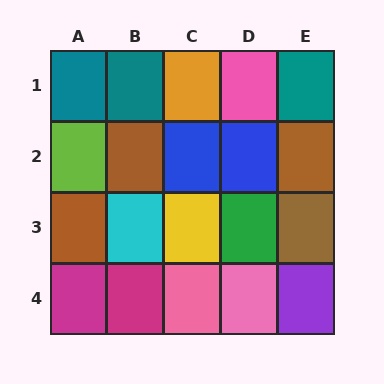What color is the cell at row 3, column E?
Brown.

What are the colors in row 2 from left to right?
Lime, brown, blue, blue, brown.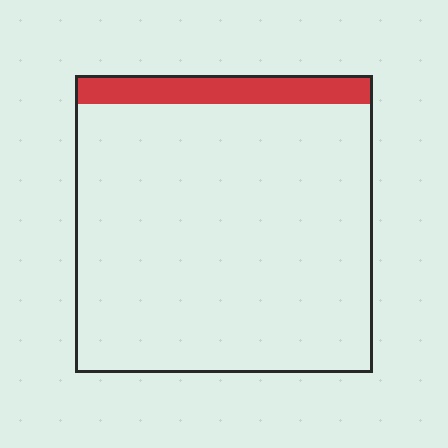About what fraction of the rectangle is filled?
About one tenth (1/10).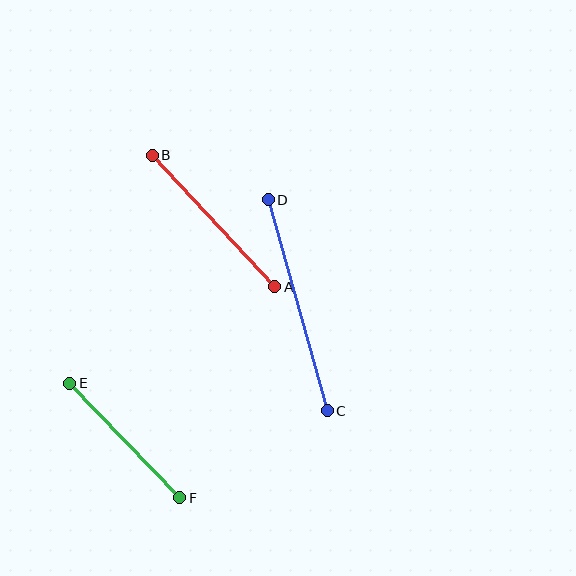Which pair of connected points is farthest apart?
Points C and D are farthest apart.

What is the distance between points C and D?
The distance is approximately 219 pixels.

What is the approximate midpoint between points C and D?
The midpoint is at approximately (298, 305) pixels.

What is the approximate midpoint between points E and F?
The midpoint is at approximately (125, 440) pixels.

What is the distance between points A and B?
The distance is approximately 180 pixels.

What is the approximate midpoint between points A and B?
The midpoint is at approximately (213, 221) pixels.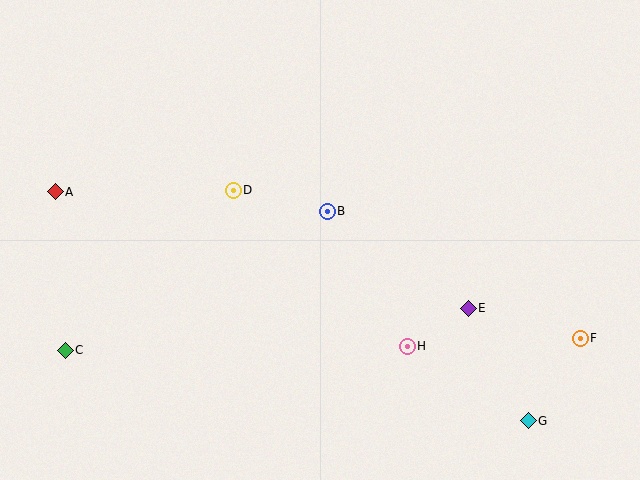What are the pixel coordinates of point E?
Point E is at (468, 308).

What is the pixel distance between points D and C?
The distance between D and C is 232 pixels.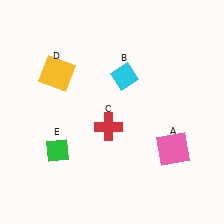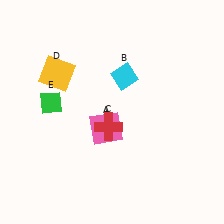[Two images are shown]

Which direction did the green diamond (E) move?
The green diamond (E) moved up.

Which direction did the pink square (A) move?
The pink square (A) moved left.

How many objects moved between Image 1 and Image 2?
2 objects moved between the two images.